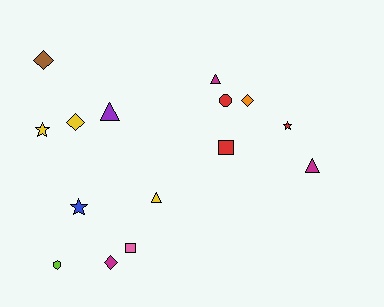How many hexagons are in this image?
There is 1 hexagon.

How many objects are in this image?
There are 15 objects.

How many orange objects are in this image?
There is 1 orange object.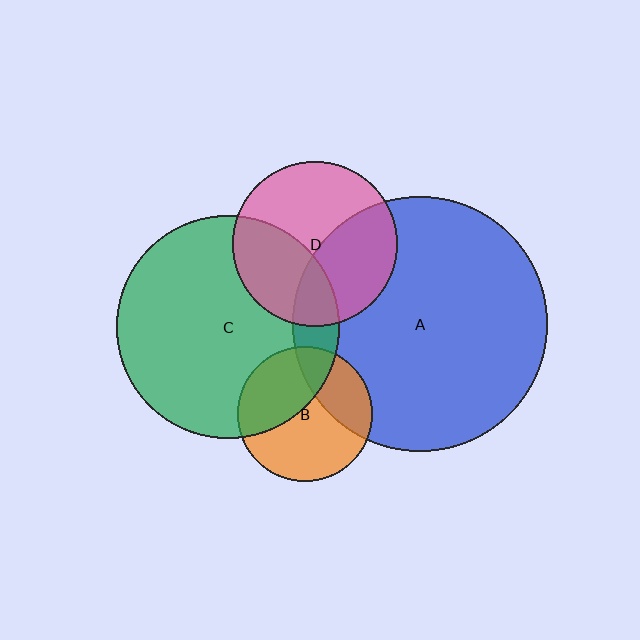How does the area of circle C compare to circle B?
Approximately 2.7 times.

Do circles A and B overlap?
Yes.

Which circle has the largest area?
Circle A (blue).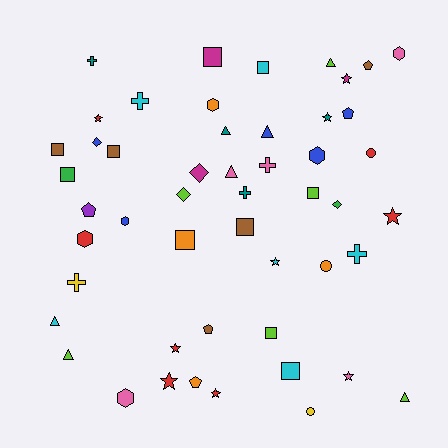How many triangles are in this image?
There are 7 triangles.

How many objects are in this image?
There are 50 objects.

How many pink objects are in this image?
There are 5 pink objects.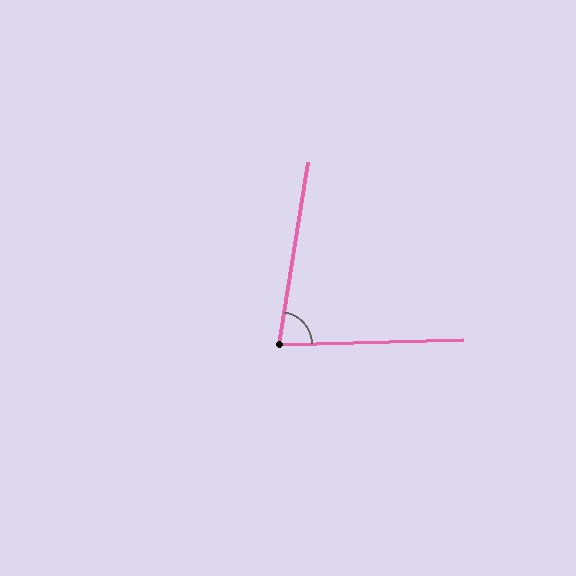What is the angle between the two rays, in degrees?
Approximately 79 degrees.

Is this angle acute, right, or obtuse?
It is acute.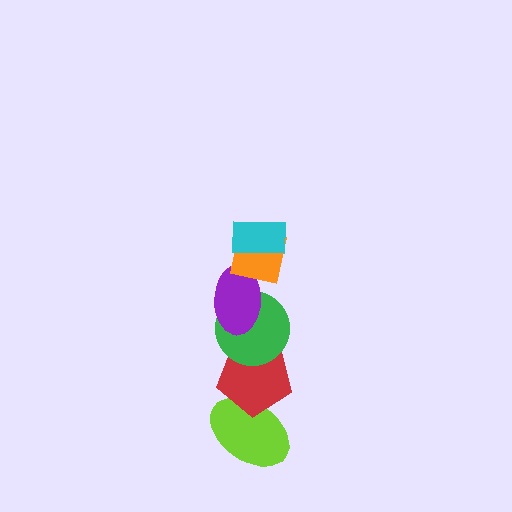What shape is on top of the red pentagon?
The green circle is on top of the red pentagon.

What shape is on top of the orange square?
The cyan rectangle is on top of the orange square.